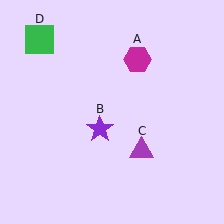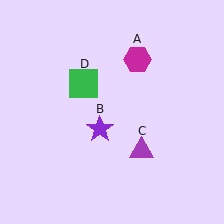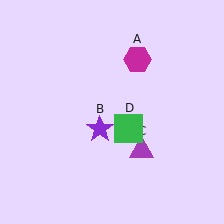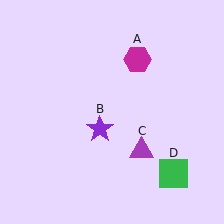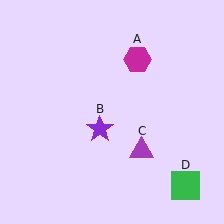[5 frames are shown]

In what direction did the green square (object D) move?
The green square (object D) moved down and to the right.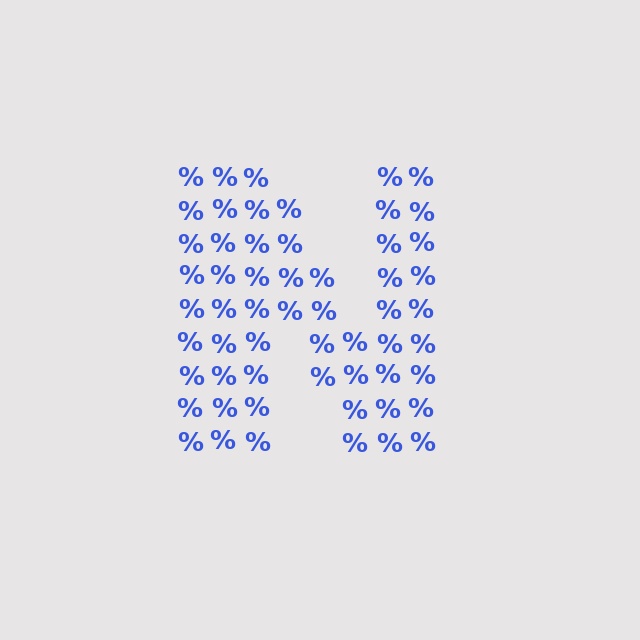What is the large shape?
The large shape is the letter N.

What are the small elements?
The small elements are percent signs.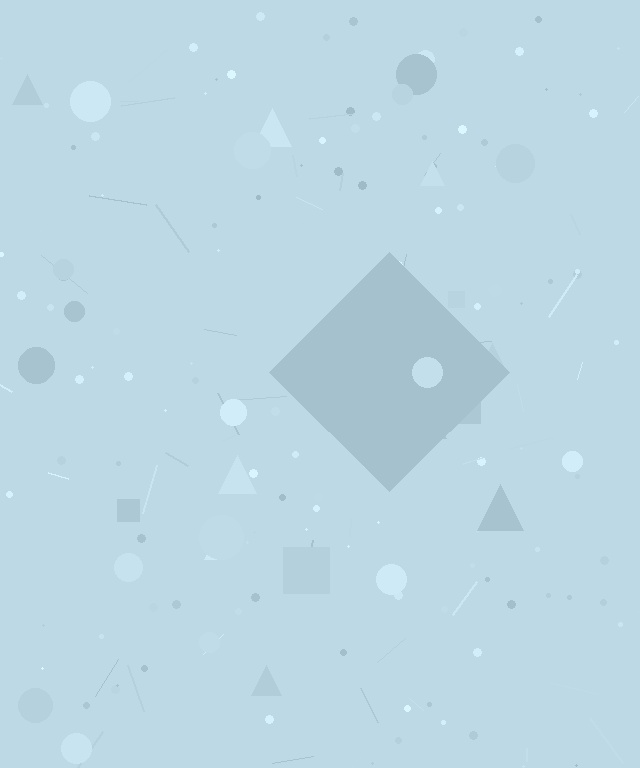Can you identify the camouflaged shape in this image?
The camouflaged shape is a diamond.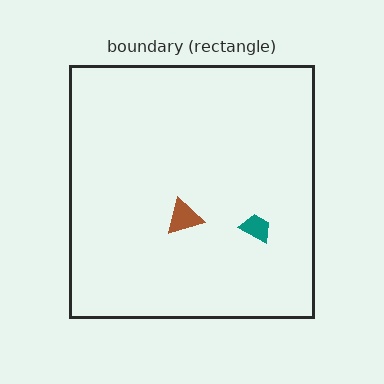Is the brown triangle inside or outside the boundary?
Inside.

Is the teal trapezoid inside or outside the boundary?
Inside.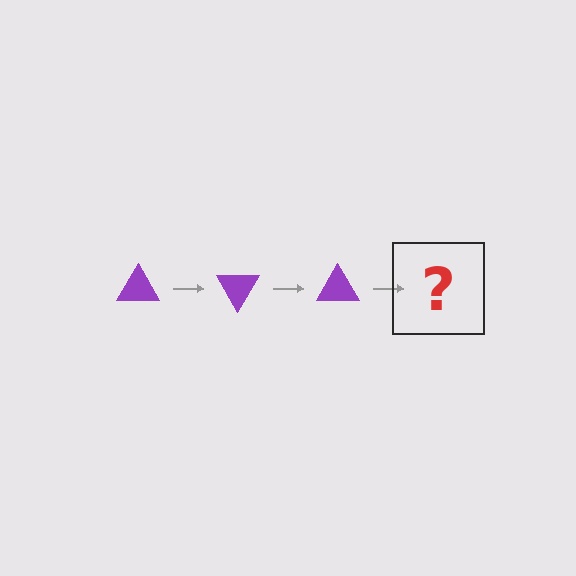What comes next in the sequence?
The next element should be a purple triangle rotated 180 degrees.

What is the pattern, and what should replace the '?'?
The pattern is that the triangle rotates 60 degrees each step. The '?' should be a purple triangle rotated 180 degrees.